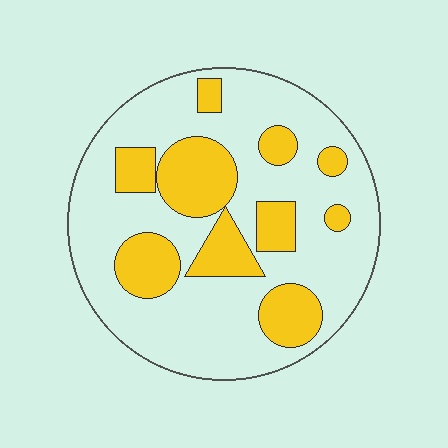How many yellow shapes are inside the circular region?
10.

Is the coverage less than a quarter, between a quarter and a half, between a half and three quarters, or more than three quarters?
Between a quarter and a half.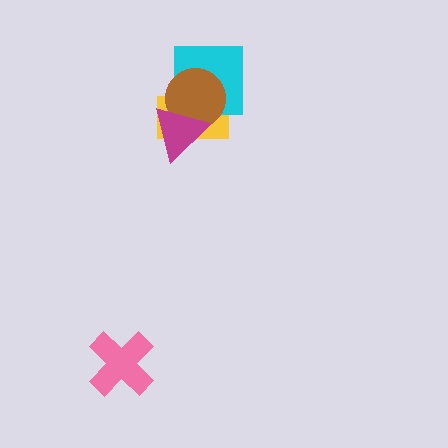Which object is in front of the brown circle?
The magenta triangle is in front of the brown circle.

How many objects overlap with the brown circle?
3 objects overlap with the brown circle.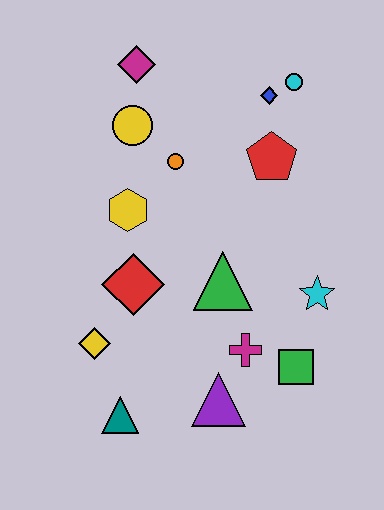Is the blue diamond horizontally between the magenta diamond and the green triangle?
No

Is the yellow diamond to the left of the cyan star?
Yes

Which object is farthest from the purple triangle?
The magenta diamond is farthest from the purple triangle.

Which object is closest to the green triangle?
The magenta cross is closest to the green triangle.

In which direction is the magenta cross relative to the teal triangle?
The magenta cross is to the right of the teal triangle.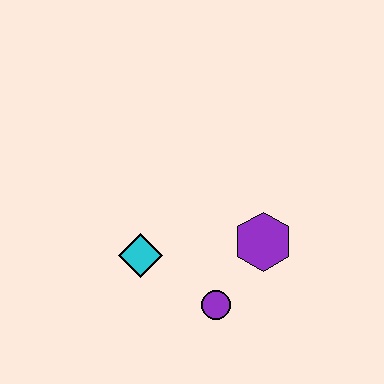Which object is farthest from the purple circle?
The cyan diamond is farthest from the purple circle.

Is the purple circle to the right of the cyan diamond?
Yes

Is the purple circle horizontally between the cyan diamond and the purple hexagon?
Yes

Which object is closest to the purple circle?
The purple hexagon is closest to the purple circle.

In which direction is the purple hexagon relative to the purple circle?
The purple hexagon is above the purple circle.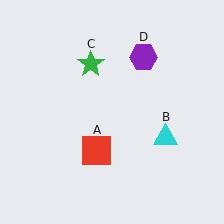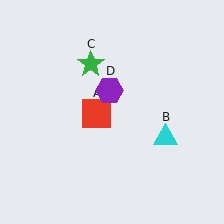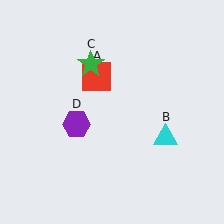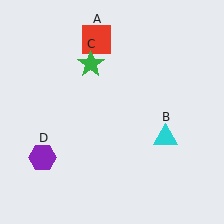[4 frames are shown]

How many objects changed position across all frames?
2 objects changed position: red square (object A), purple hexagon (object D).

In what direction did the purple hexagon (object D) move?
The purple hexagon (object D) moved down and to the left.